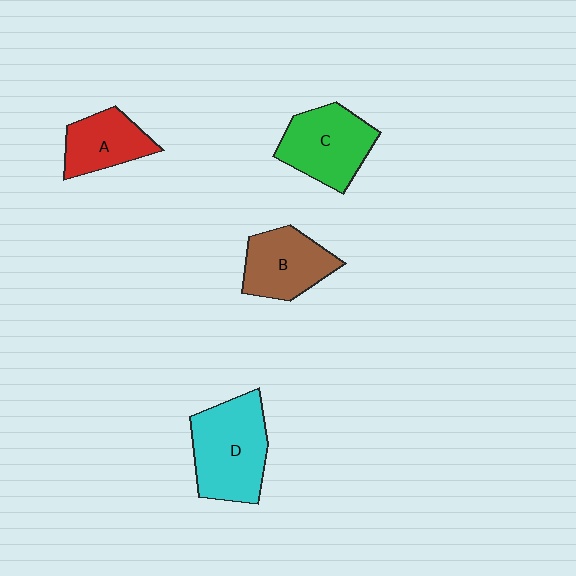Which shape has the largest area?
Shape D (cyan).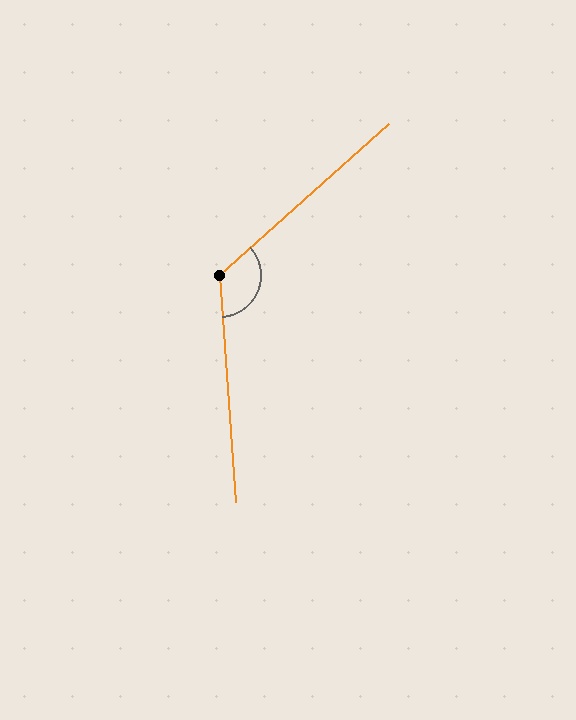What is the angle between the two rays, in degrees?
Approximately 128 degrees.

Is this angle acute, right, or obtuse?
It is obtuse.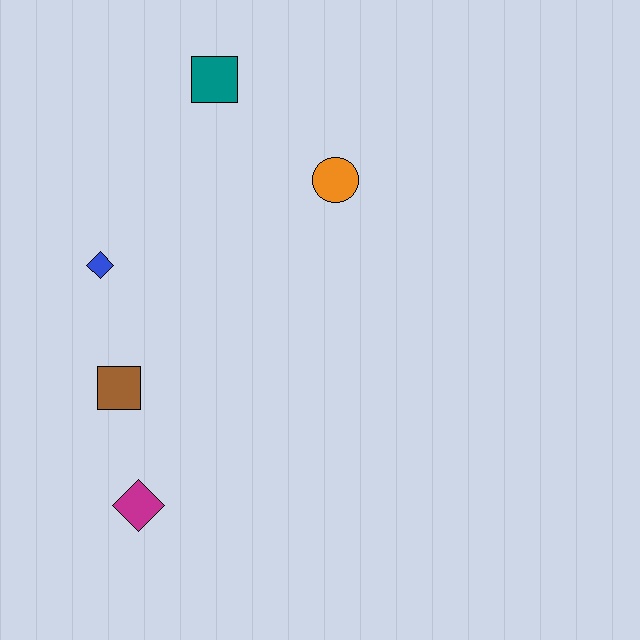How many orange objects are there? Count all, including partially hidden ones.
There is 1 orange object.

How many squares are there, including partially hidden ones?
There are 2 squares.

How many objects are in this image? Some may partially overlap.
There are 5 objects.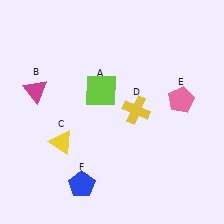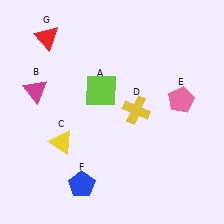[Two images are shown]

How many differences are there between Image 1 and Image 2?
There is 1 difference between the two images.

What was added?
A red triangle (G) was added in Image 2.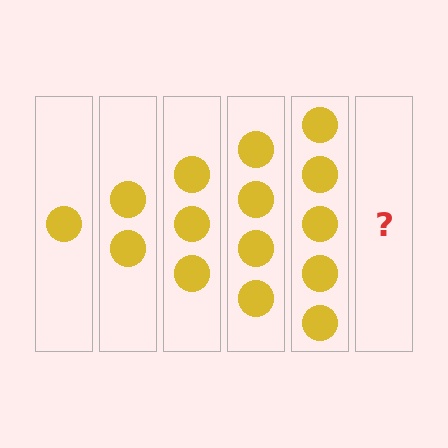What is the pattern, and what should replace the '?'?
The pattern is that each step adds one more circle. The '?' should be 6 circles.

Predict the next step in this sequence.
The next step is 6 circles.